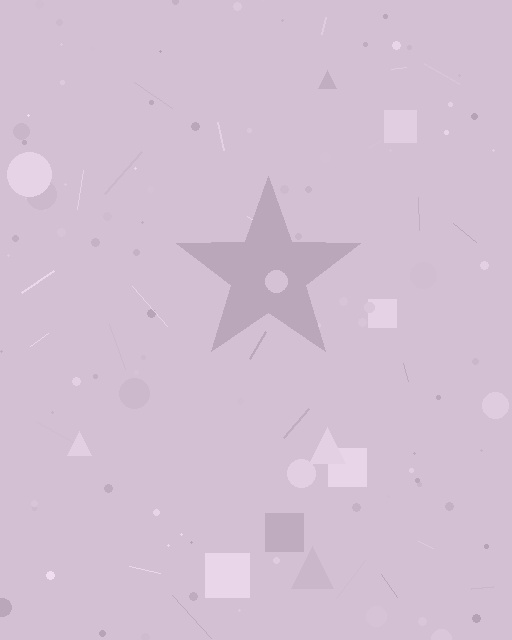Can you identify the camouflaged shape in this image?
The camouflaged shape is a star.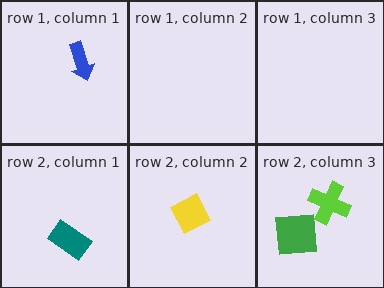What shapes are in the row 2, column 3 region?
The lime cross, the green square.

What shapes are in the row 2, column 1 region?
The teal rectangle.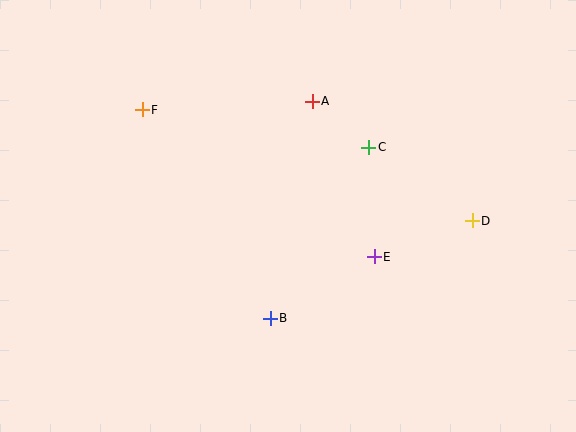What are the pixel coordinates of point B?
Point B is at (270, 318).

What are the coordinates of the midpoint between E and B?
The midpoint between E and B is at (322, 287).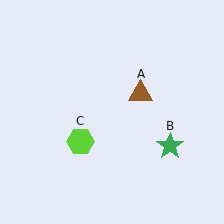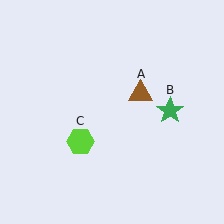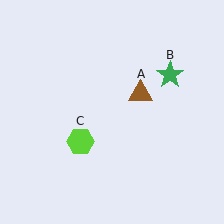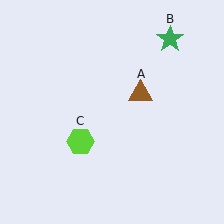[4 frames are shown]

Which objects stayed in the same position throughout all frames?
Brown triangle (object A) and lime hexagon (object C) remained stationary.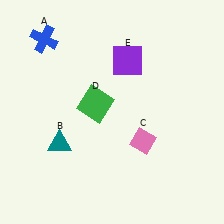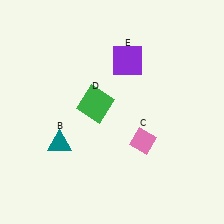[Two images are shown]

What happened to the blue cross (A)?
The blue cross (A) was removed in Image 2. It was in the top-left area of Image 1.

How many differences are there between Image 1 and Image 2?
There is 1 difference between the two images.